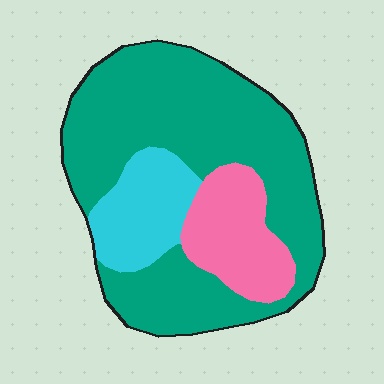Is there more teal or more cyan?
Teal.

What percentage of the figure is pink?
Pink takes up less than a quarter of the figure.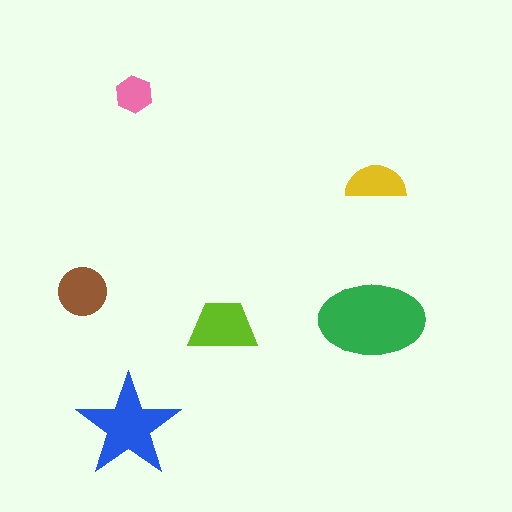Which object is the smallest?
The pink hexagon.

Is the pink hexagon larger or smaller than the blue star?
Smaller.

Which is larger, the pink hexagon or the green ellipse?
The green ellipse.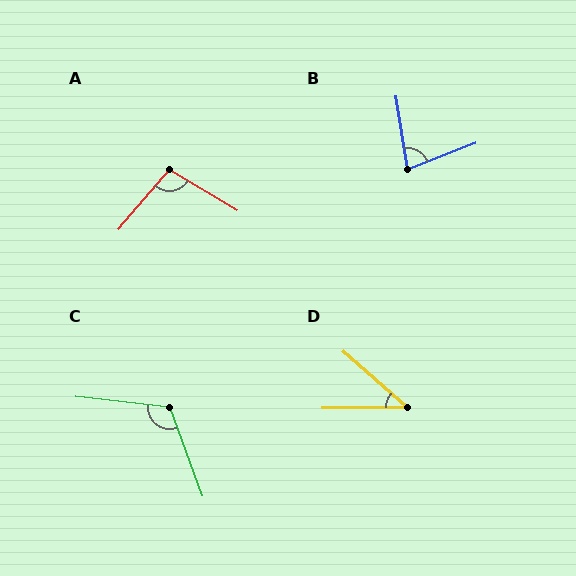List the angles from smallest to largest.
D (42°), B (77°), A (100°), C (117°).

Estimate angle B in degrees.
Approximately 77 degrees.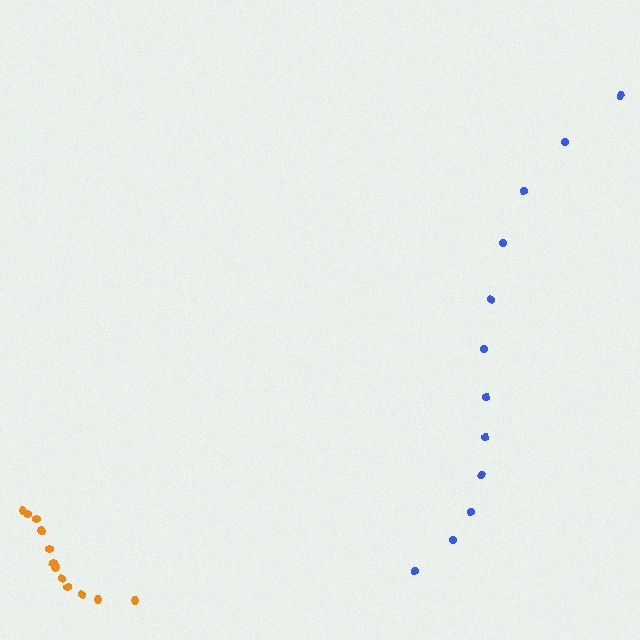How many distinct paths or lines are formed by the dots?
There are 2 distinct paths.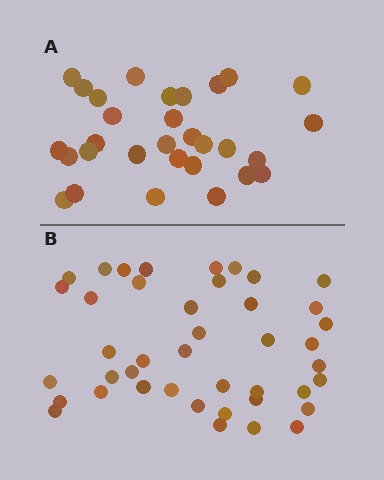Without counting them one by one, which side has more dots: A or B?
Region B (the bottom region) has more dots.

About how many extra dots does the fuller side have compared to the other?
Region B has roughly 12 or so more dots than region A.